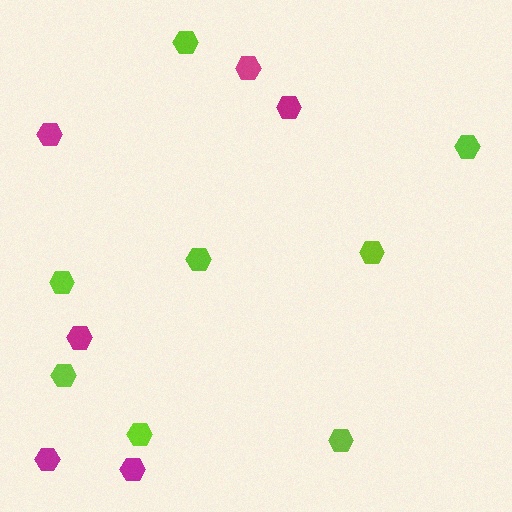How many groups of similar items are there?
There are 2 groups: one group of magenta hexagons (6) and one group of lime hexagons (8).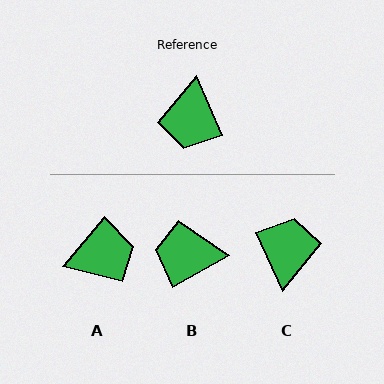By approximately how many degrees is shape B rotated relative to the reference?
Approximately 85 degrees clockwise.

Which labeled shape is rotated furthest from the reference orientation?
C, about 179 degrees away.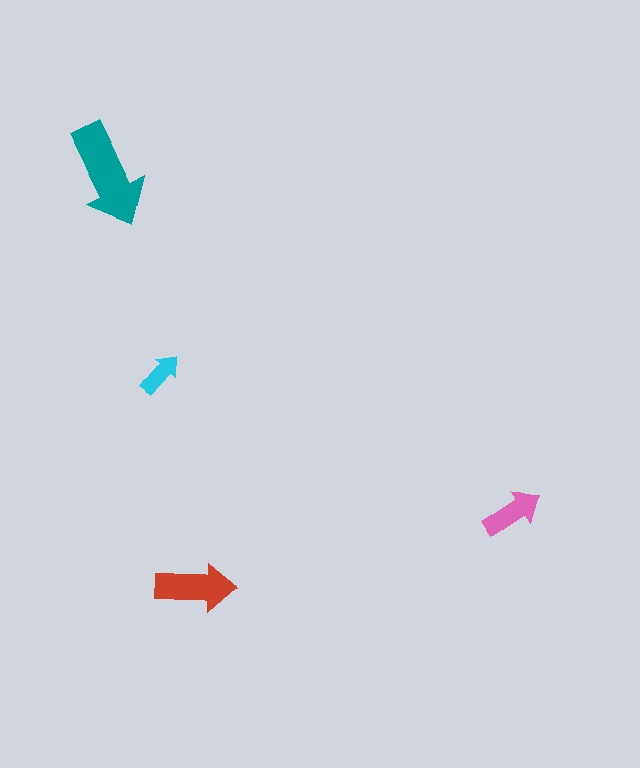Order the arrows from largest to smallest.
the teal one, the red one, the pink one, the cyan one.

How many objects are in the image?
There are 4 objects in the image.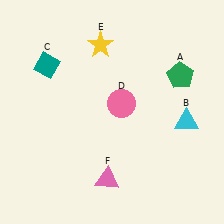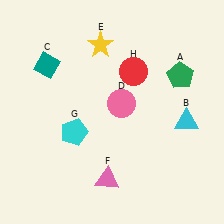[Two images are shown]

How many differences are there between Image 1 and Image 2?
There are 2 differences between the two images.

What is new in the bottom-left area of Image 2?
A cyan pentagon (G) was added in the bottom-left area of Image 2.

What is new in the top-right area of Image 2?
A red circle (H) was added in the top-right area of Image 2.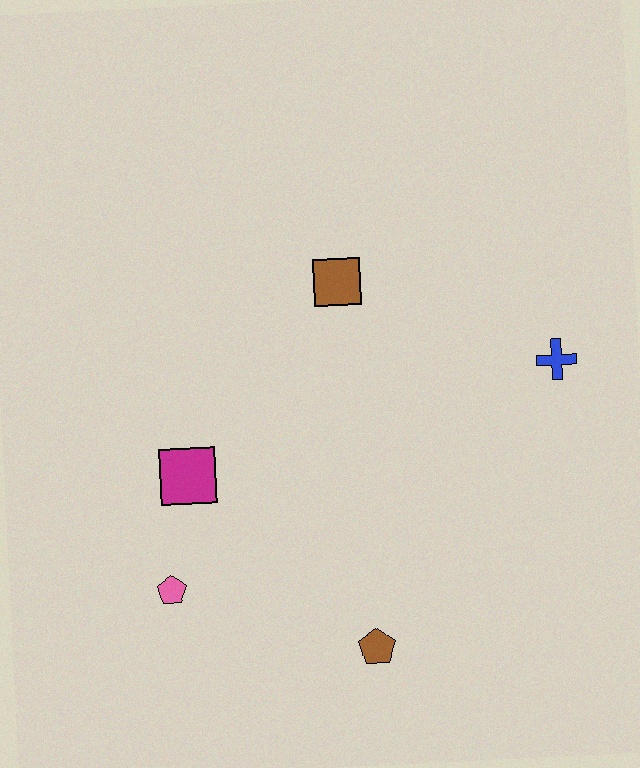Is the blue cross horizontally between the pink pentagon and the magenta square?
No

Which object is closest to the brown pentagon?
The pink pentagon is closest to the brown pentagon.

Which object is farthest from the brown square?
The brown pentagon is farthest from the brown square.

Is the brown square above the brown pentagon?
Yes